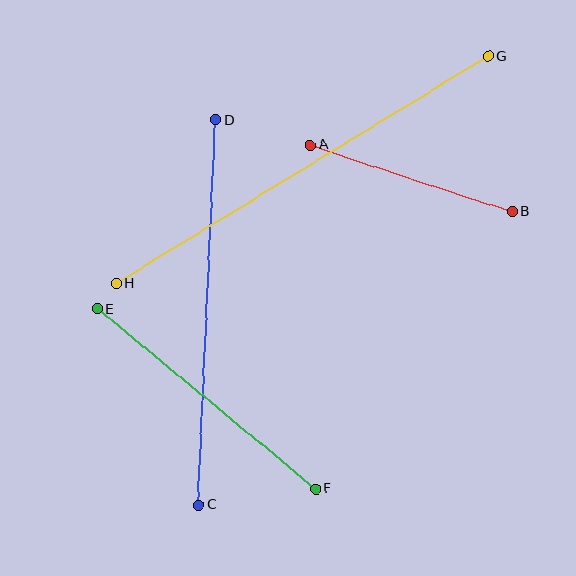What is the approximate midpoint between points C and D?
The midpoint is at approximately (207, 313) pixels.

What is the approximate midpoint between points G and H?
The midpoint is at approximately (302, 170) pixels.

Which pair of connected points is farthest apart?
Points G and H are farthest apart.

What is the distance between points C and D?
The distance is approximately 385 pixels.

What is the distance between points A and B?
The distance is approximately 212 pixels.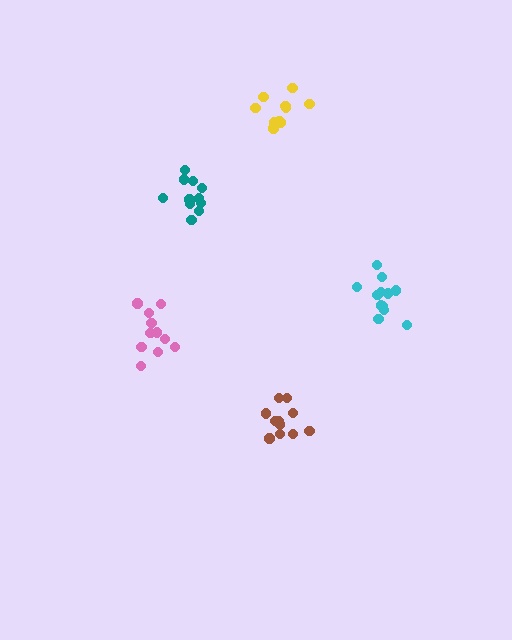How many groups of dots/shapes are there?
There are 5 groups.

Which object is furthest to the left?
The pink cluster is leftmost.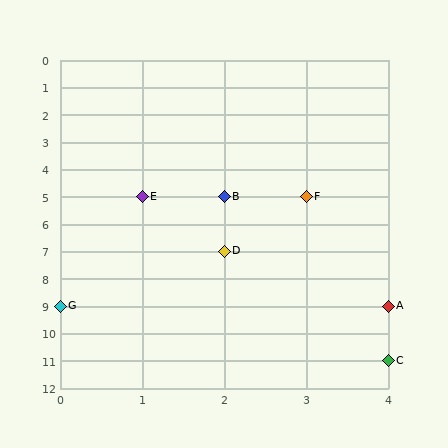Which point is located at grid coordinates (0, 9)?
Point G is at (0, 9).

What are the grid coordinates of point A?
Point A is at grid coordinates (4, 9).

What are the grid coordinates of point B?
Point B is at grid coordinates (2, 5).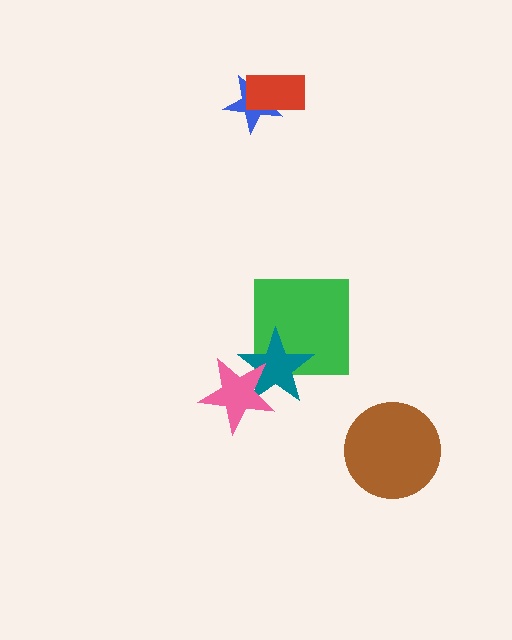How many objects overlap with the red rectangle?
1 object overlaps with the red rectangle.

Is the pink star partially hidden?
No, no other shape covers it.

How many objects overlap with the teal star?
2 objects overlap with the teal star.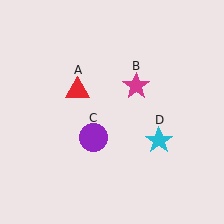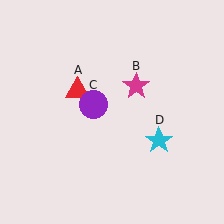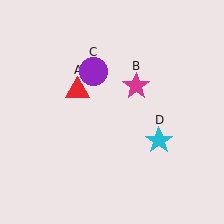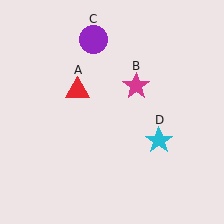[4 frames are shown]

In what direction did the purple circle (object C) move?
The purple circle (object C) moved up.